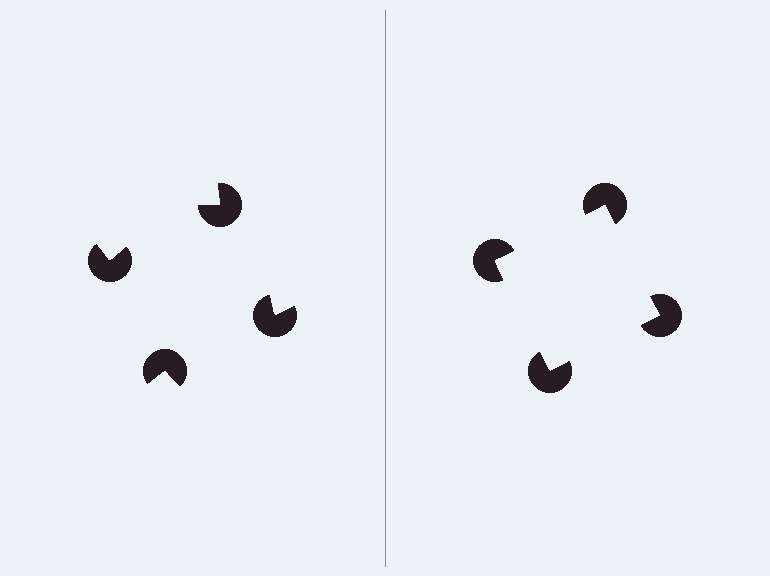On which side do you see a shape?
An illusory square appears on the right side. On the left side the wedge cuts are rotated, so no coherent shape forms.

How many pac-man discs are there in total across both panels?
8 — 4 on each side.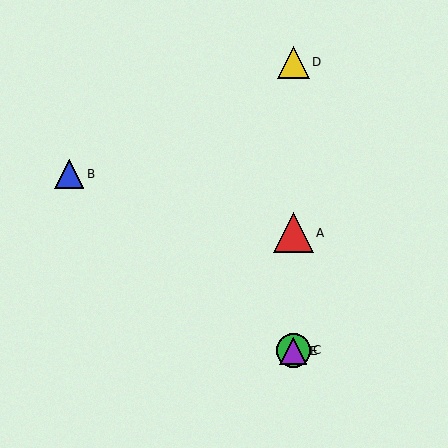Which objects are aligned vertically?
Objects A, C, D, E are aligned vertically.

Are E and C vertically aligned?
Yes, both are at x≈293.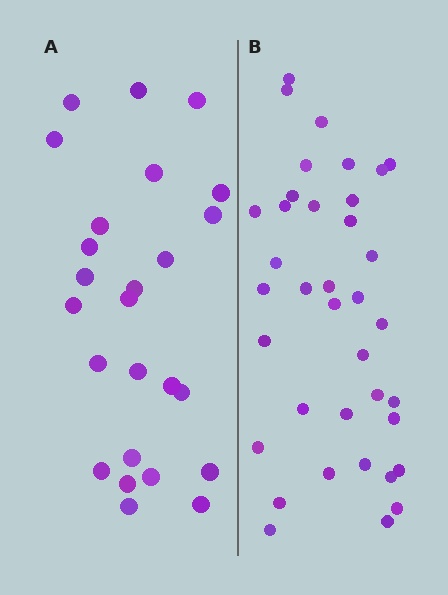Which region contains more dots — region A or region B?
Region B (the right region) has more dots.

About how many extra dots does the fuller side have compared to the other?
Region B has roughly 12 or so more dots than region A.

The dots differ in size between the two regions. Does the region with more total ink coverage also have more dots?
No. Region A has more total ink coverage because its dots are larger, but region B actually contains more individual dots. Total area can be misleading — the number of items is what matters here.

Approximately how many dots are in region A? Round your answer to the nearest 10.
About 20 dots. (The exact count is 25, which rounds to 20.)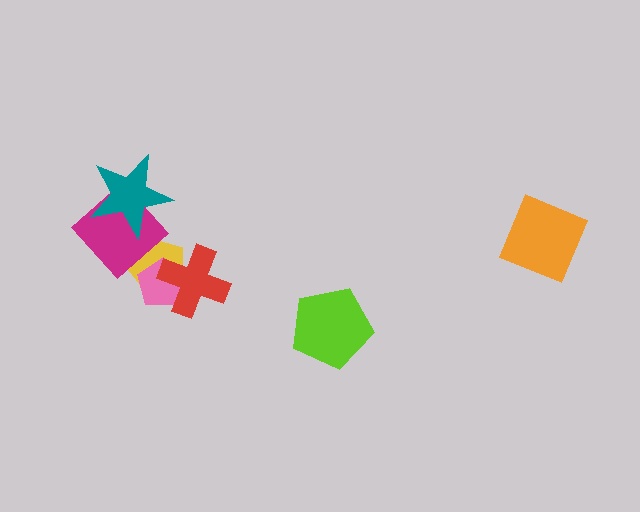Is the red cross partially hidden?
No, no other shape covers it.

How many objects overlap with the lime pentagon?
0 objects overlap with the lime pentagon.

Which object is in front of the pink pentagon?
The red cross is in front of the pink pentagon.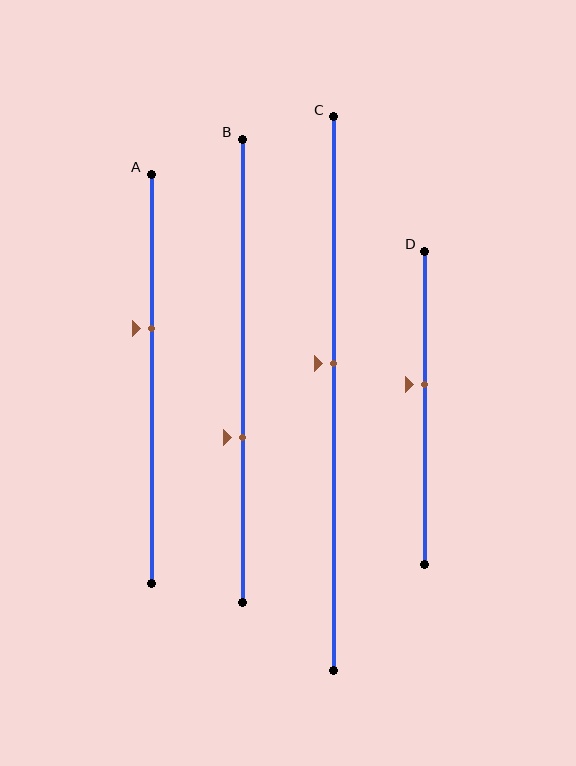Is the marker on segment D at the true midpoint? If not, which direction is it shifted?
No, the marker on segment D is shifted upward by about 7% of the segment length.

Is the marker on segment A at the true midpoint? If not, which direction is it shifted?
No, the marker on segment A is shifted upward by about 12% of the segment length.